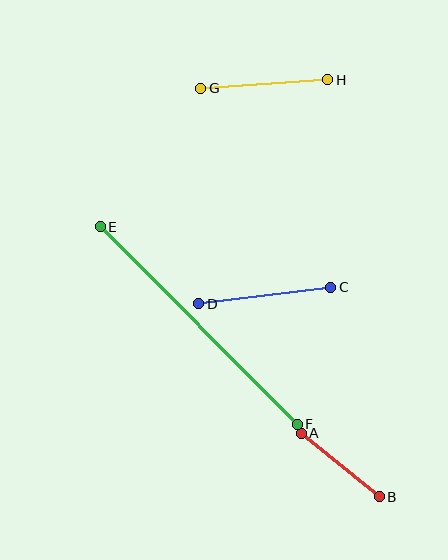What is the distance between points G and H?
The distance is approximately 127 pixels.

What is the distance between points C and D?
The distance is approximately 133 pixels.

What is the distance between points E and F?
The distance is approximately 279 pixels.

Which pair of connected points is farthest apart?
Points E and F are farthest apart.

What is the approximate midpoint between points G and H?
The midpoint is at approximately (264, 84) pixels.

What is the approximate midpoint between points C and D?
The midpoint is at approximately (265, 296) pixels.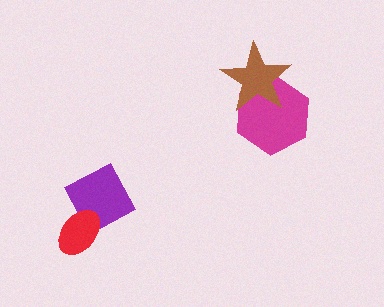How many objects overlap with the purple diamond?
1 object overlaps with the purple diamond.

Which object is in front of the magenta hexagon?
The brown star is in front of the magenta hexagon.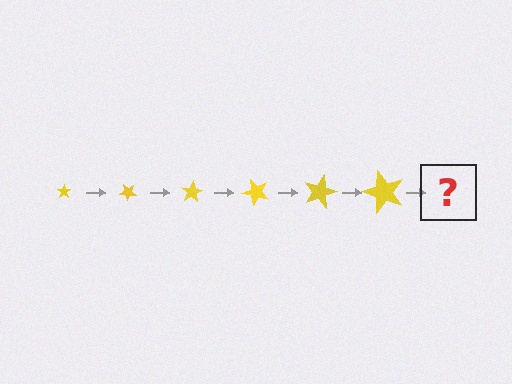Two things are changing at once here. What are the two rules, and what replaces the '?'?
The two rules are that the star grows larger each step and it rotates 40 degrees each step. The '?' should be a star, larger than the previous one and rotated 240 degrees from the start.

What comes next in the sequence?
The next element should be a star, larger than the previous one and rotated 240 degrees from the start.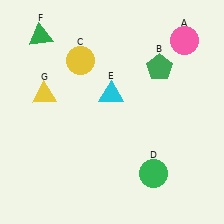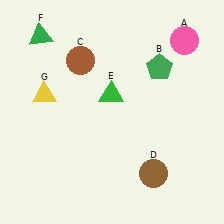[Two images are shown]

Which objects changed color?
C changed from yellow to brown. D changed from green to brown. E changed from cyan to green.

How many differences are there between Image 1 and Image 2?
There are 3 differences between the two images.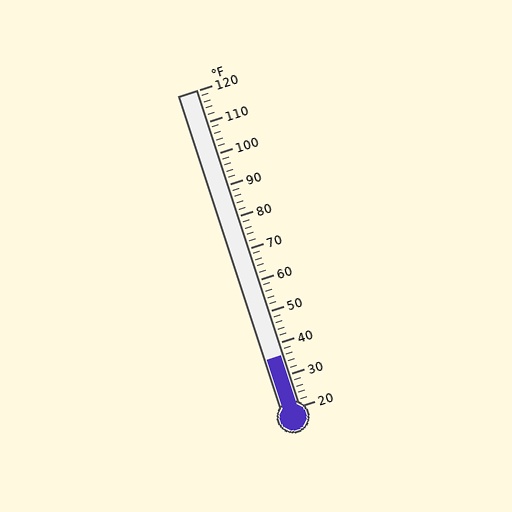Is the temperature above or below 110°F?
The temperature is below 110°F.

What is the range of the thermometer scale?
The thermometer scale ranges from 20°F to 120°F.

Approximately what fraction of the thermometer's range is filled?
The thermometer is filled to approximately 15% of its range.